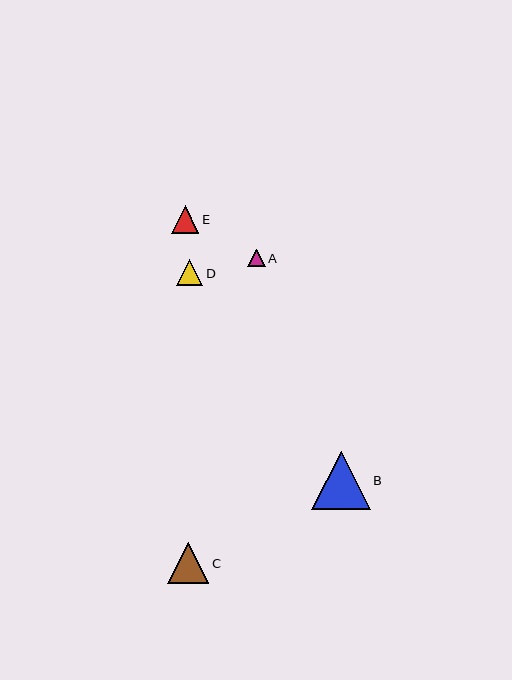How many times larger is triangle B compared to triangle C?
Triangle B is approximately 1.4 times the size of triangle C.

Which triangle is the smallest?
Triangle A is the smallest with a size of approximately 18 pixels.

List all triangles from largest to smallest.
From largest to smallest: B, C, E, D, A.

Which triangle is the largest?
Triangle B is the largest with a size of approximately 58 pixels.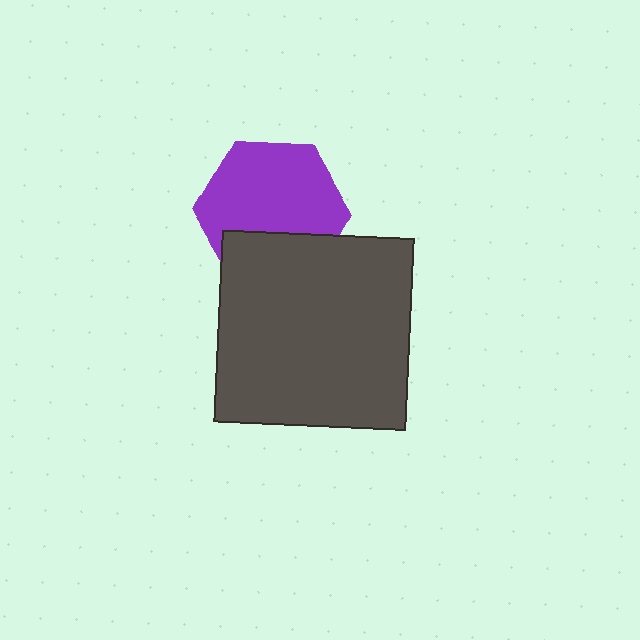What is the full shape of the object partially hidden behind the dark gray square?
The partially hidden object is a purple hexagon.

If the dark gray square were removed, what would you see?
You would see the complete purple hexagon.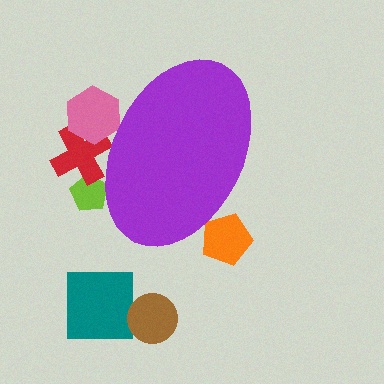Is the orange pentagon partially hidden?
Yes, the orange pentagon is partially hidden behind the purple ellipse.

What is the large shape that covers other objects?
A purple ellipse.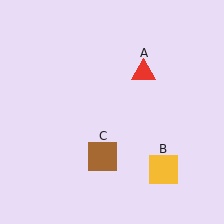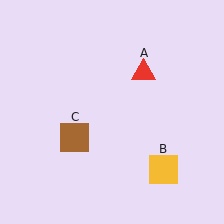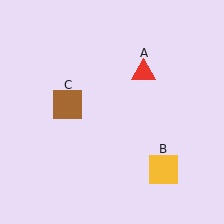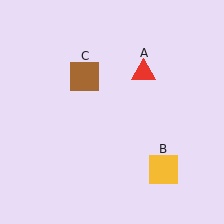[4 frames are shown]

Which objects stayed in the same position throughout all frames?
Red triangle (object A) and yellow square (object B) remained stationary.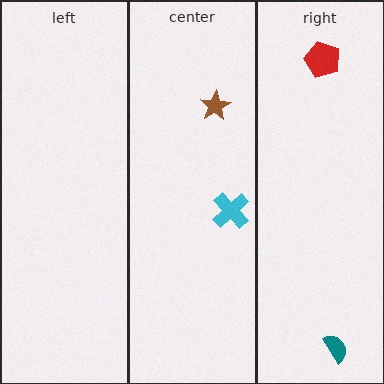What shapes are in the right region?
The red pentagon, the teal semicircle.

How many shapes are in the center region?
2.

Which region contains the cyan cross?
The center region.